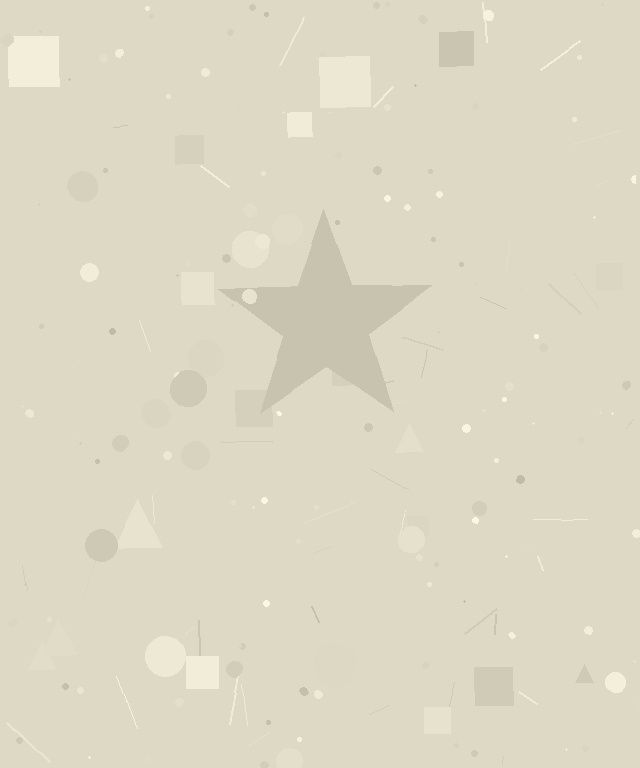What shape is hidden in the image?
A star is hidden in the image.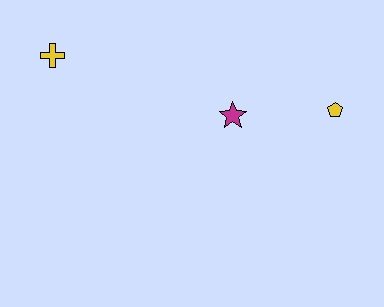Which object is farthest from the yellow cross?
The yellow pentagon is farthest from the yellow cross.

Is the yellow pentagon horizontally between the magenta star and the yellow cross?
No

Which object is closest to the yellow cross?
The magenta star is closest to the yellow cross.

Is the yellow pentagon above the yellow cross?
No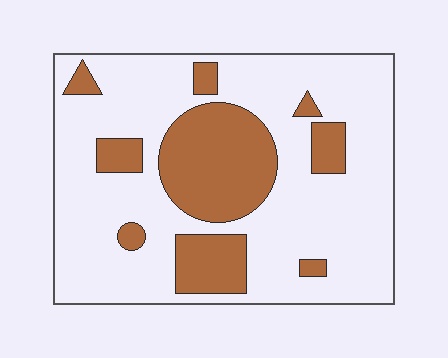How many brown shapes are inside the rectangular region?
9.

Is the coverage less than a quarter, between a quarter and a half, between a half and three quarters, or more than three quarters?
Between a quarter and a half.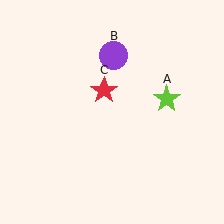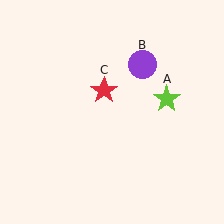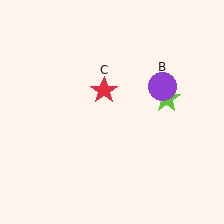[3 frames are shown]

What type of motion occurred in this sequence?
The purple circle (object B) rotated clockwise around the center of the scene.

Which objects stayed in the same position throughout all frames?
Lime star (object A) and red star (object C) remained stationary.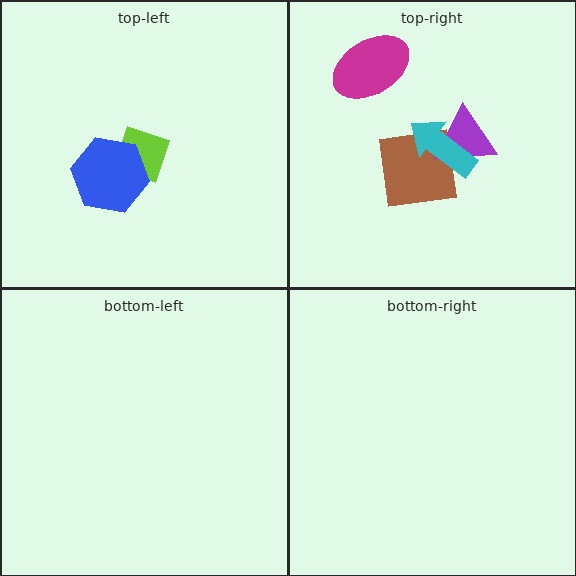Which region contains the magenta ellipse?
The top-right region.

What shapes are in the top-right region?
The brown square, the purple triangle, the magenta ellipse, the cyan arrow.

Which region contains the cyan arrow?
The top-right region.